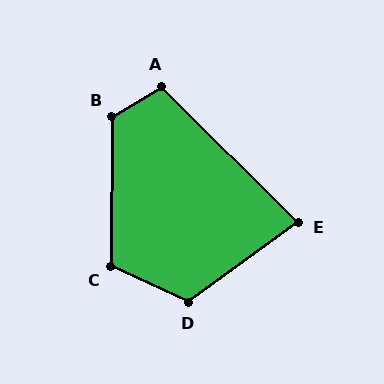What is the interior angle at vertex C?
Approximately 114 degrees (obtuse).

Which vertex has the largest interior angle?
B, at approximately 122 degrees.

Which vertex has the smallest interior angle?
E, at approximately 81 degrees.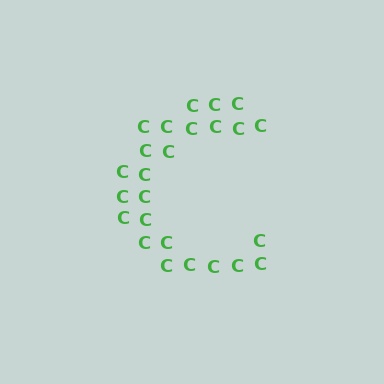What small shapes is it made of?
It is made of small letter C's.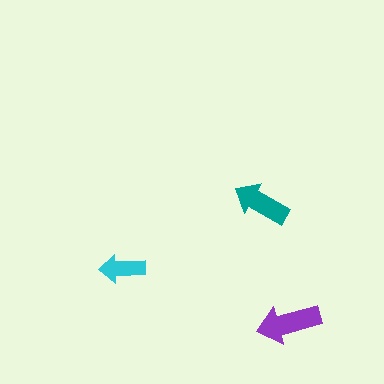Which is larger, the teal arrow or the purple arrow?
The purple one.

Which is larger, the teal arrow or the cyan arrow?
The teal one.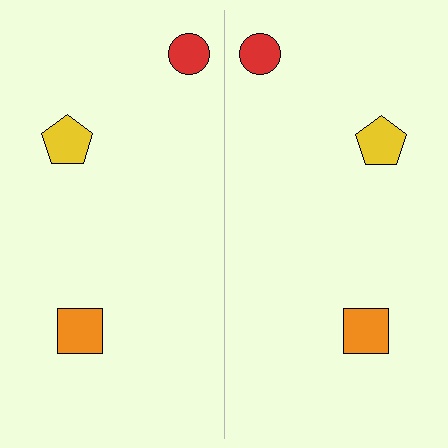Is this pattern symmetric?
Yes, this pattern has bilateral (reflection) symmetry.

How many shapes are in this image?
There are 6 shapes in this image.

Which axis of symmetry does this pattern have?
The pattern has a vertical axis of symmetry running through the center of the image.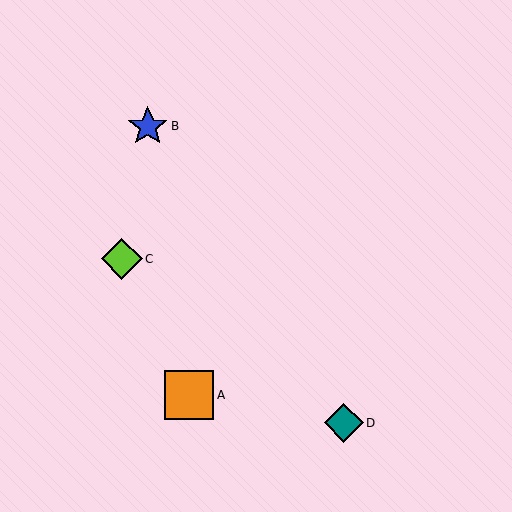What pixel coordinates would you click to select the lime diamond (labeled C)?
Click at (122, 259) to select the lime diamond C.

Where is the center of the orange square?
The center of the orange square is at (189, 395).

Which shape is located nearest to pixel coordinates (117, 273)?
The lime diamond (labeled C) at (122, 259) is nearest to that location.